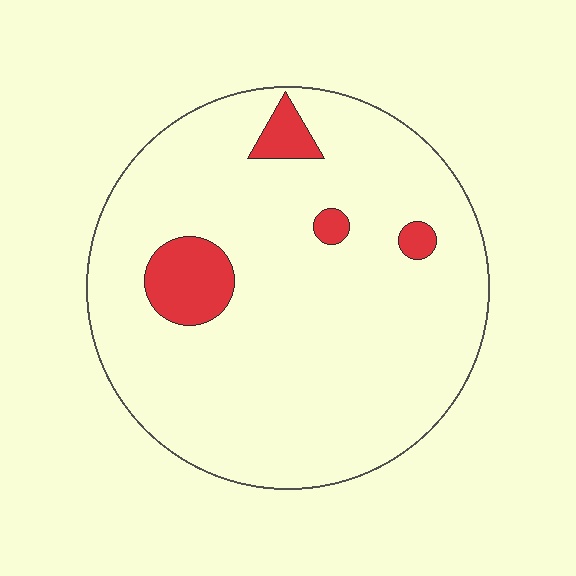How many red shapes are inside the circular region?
4.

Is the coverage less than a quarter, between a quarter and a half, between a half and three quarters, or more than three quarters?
Less than a quarter.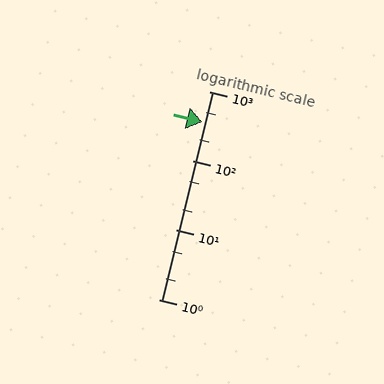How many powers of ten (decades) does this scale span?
The scale spans 3 decades, from 1 to 1000.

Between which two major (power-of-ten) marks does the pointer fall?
The pointer is between 100 and 1000.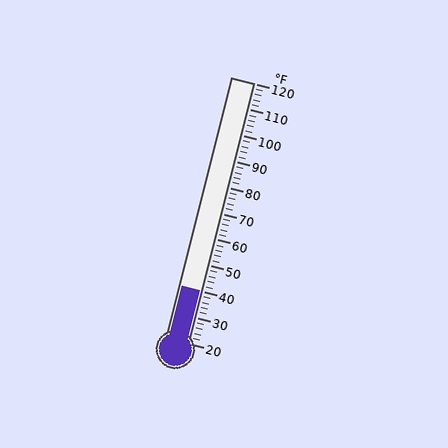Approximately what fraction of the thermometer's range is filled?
The thermometer is filled to approximately 20% of its range.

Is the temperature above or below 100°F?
The temperature is below 100°F.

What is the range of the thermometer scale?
The thermometer scale ranges from 20°F to 120°F.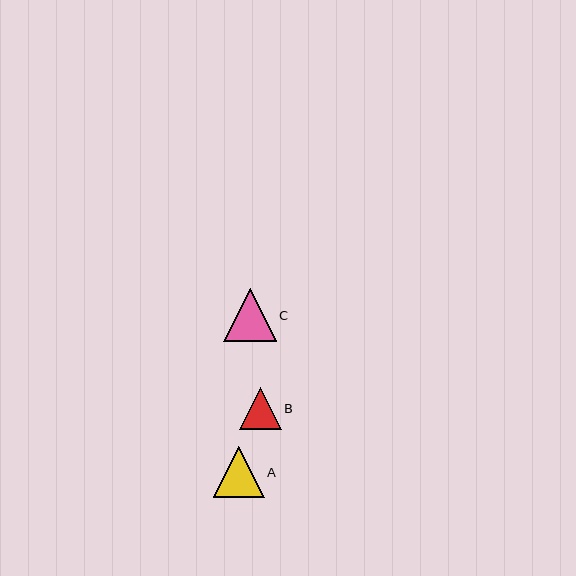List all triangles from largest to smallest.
From largest to smallest: C, A, B.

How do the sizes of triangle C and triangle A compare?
Triangle C and triangle A are approximately the same size.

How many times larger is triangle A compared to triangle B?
Triangle A is approximately 1.2 times the size of triangle B.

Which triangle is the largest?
Triangle C is the largest with a size of approximately 52 pixels.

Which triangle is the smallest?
Triangle B is the smallest with a size of approximately 42 pixels.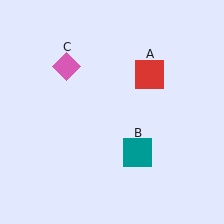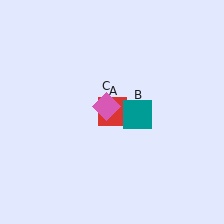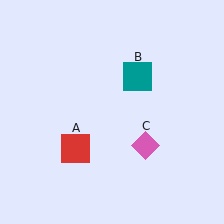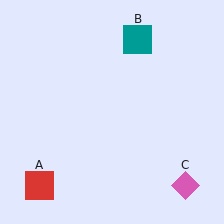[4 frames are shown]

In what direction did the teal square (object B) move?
The teal square (object B) moved up.